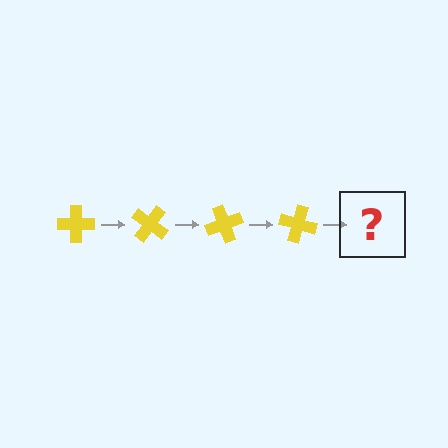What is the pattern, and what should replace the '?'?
The pattern is that the cross rotates 35 degrees each step. The '?' should be a yellow cross rotated 140 degrees.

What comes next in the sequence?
The next element should be a yellow cross rotated 140 degrees.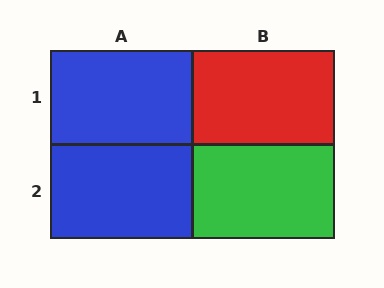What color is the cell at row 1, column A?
Blue.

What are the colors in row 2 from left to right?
Blue, green.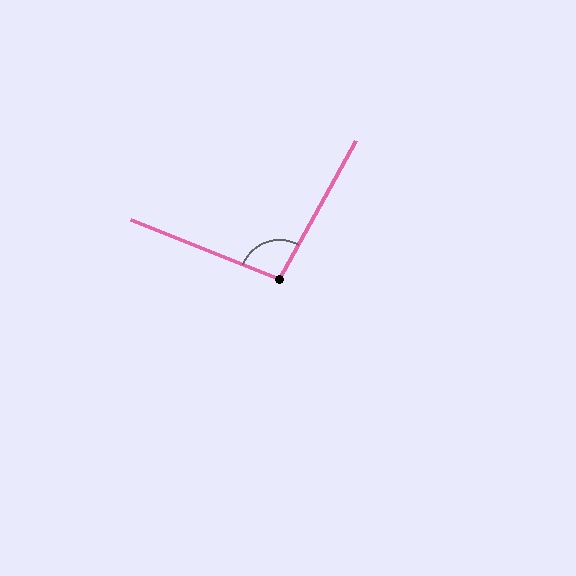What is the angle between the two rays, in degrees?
Approximately 97 degrees.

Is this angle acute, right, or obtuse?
It is obtuse.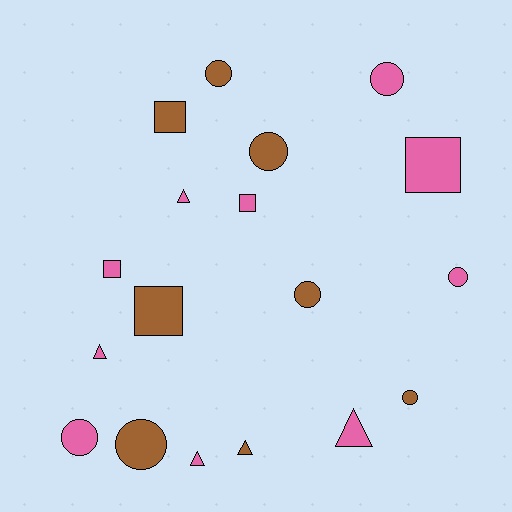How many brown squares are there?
There are 2 brown squares.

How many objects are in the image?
There are 18 objects.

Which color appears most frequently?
Pink, with 10 objects.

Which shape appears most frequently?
Circle, with 8 objects.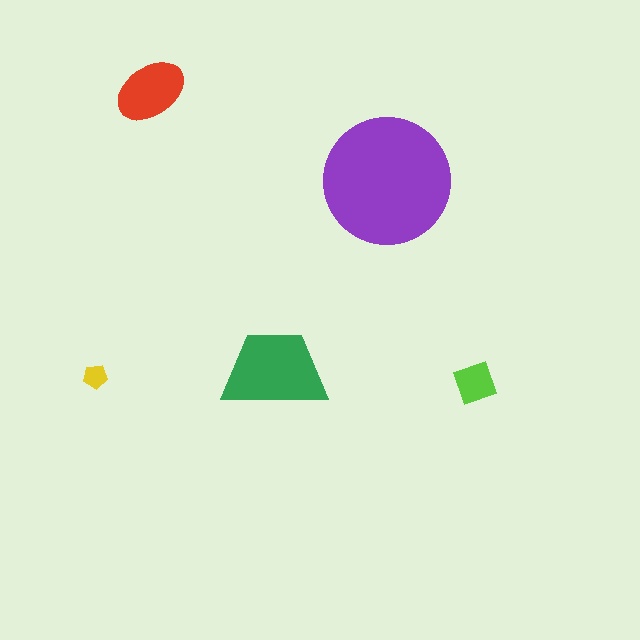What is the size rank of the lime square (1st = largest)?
4th.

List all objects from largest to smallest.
The purple circle, the green trapezoid, the red ellipse, the lime square, the yellow pentagon.